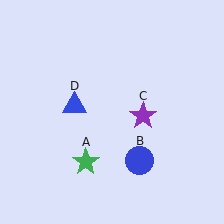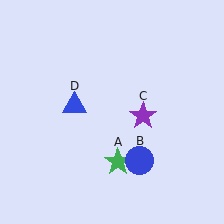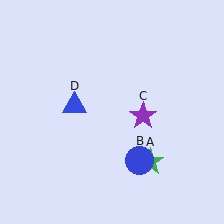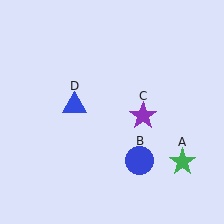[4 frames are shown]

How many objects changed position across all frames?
1 object changed position: green star (object A).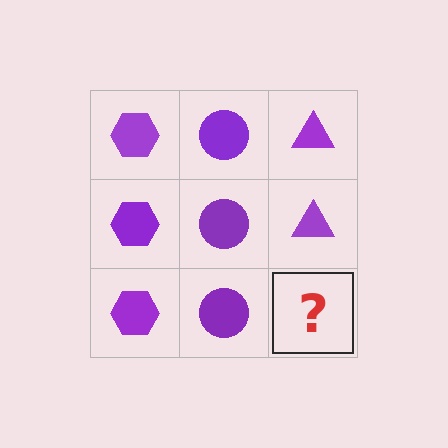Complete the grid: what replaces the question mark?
The question mark should be replaced with a purple triangle.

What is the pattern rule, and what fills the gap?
The rule is that each column has a consistent shape. The gap should be filled with a purple triangle.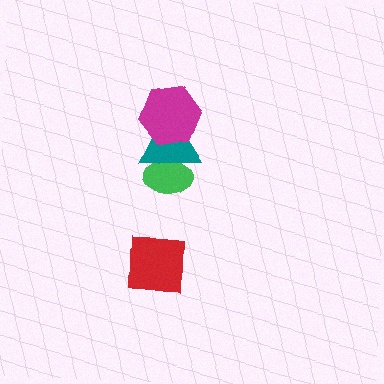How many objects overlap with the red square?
0 objects overlap with the red square.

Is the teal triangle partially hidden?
Yes, it is partially covered by another shape.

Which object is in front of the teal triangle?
The magenta hexagon is in front of the teal triangle.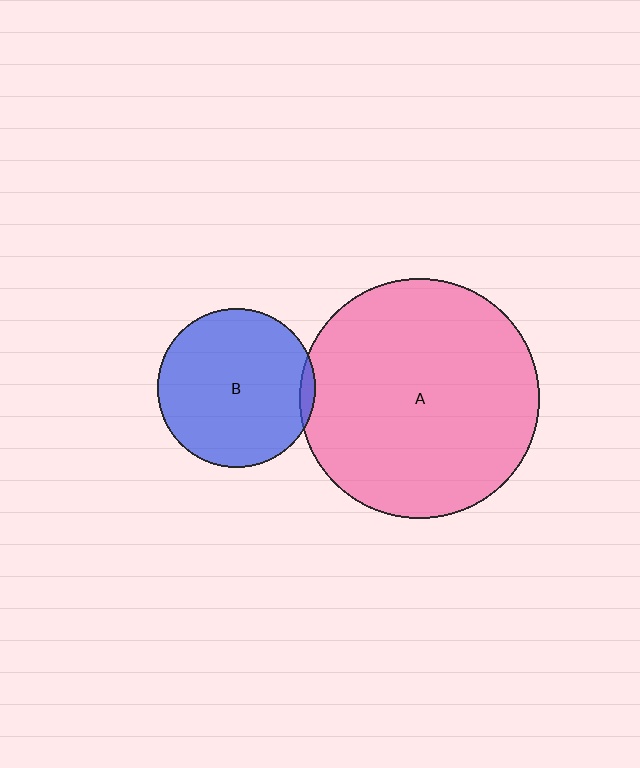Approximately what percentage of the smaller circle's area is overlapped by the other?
Approximately 5%.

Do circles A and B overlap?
Yes.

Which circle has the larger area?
Circle A (pink).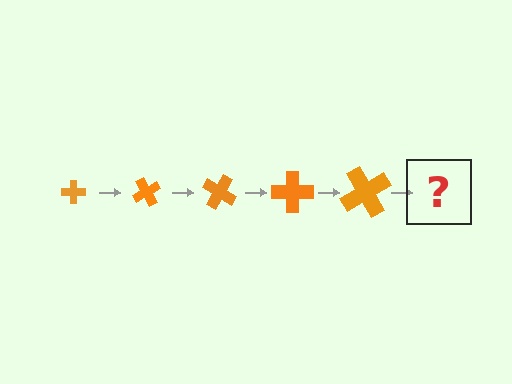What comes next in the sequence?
The next element should be a cross, larger than the previous one and rotated 300 degrees from the start.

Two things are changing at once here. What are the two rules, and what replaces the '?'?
The two rules are that the cross grows larger each step and it rotates 60 degrees each step. The '?' should be a cross, larger than the previous one and rotated 300 degrees from the start.